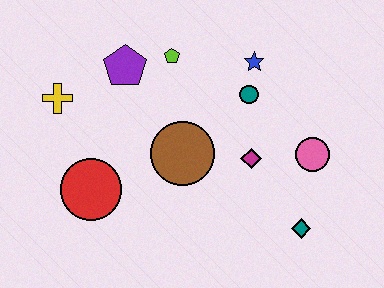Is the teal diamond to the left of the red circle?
No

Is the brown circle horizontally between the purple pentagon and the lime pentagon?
No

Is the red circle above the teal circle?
No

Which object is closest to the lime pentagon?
The purple pentagon is closest to the lime pentagon.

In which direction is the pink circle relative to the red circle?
The pink circle is to the right of the red circle.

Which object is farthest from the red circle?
The pink circle is farthest from the red circle.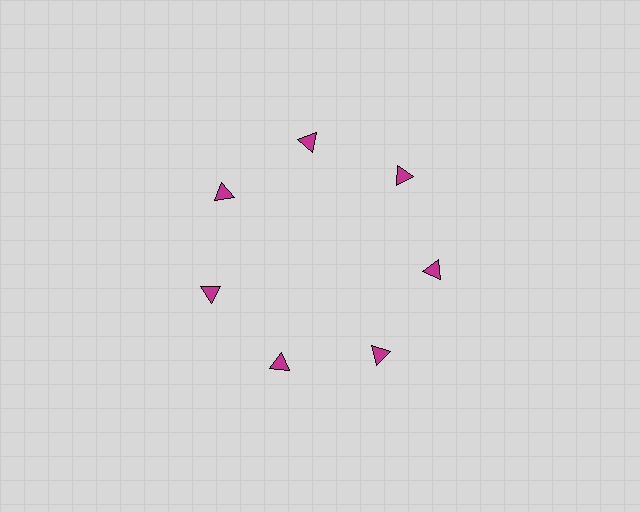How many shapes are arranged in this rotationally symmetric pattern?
There are 7 shapes, arranged in 7 groups of 1.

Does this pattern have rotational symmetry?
Yes, this pattern has 7-fold rotational symmetry. It looks the same after rotating 51 degrees around the center.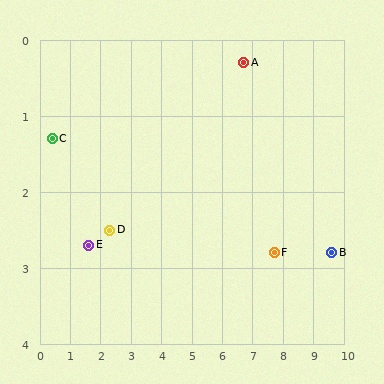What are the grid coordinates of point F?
Point F is at approximately (7.7, 2.8).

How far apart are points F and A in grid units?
Points F and A are about 2.7 grid units apart.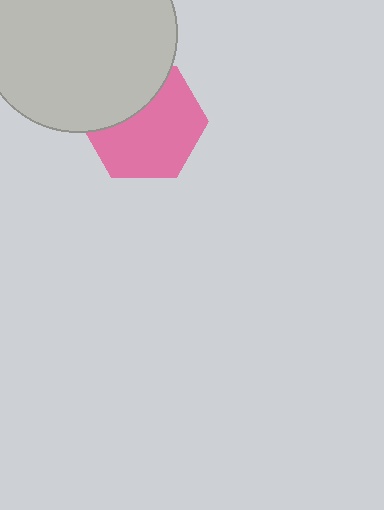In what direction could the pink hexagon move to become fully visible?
The pink hexagon could move down. That would shift it out from behind the light gray circle entirely.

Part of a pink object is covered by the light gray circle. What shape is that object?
It is a hexagon.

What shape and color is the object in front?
The object in front is a light gray circle.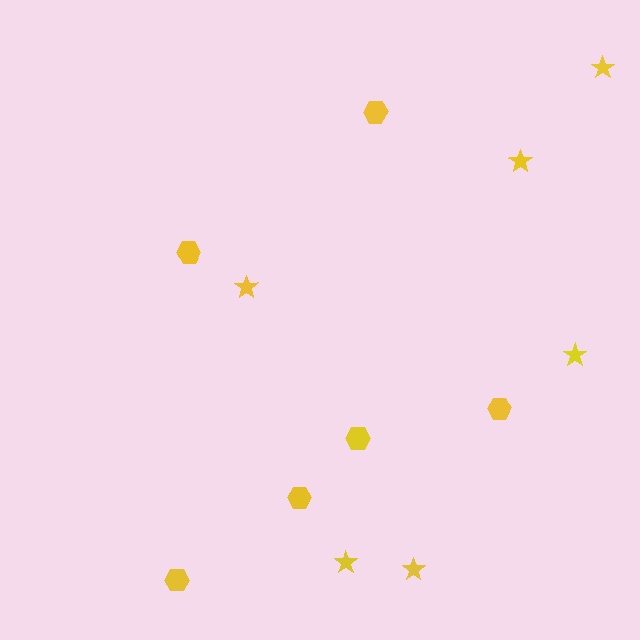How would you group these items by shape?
There are 2 groups: one group of stars (6) and one group of hexagons (6).